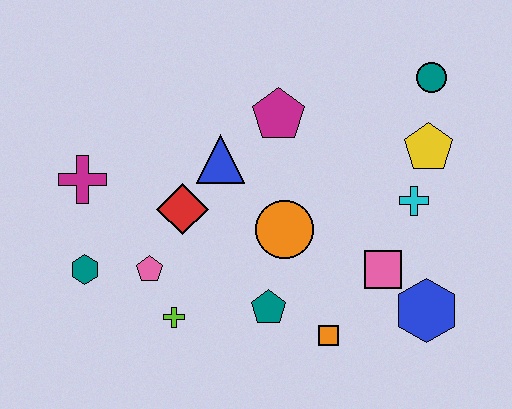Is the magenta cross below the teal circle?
Yes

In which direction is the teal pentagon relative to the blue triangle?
The teal pentagon is below the blue triangle.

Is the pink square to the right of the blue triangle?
Yes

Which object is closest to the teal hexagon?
The pink pentagon is closest to the teal hexagon.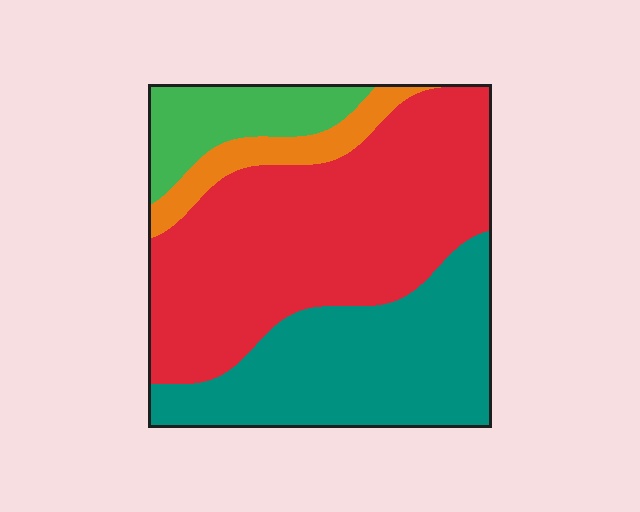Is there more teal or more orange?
Teal.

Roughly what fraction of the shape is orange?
Orange covers around 10% of the shape.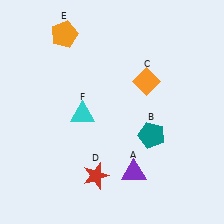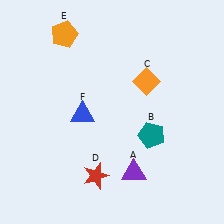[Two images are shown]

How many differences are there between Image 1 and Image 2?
There is 1 difference between the two images.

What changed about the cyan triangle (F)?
In Image 1, F is cyan. In Image 2, it changed to blue.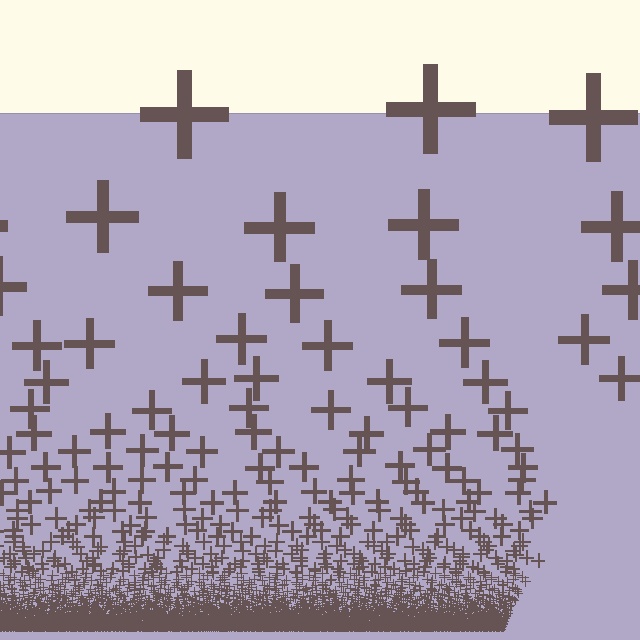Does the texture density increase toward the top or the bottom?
Density increases toward the bottom.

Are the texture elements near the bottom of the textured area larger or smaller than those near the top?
Smaller. The gradient is inverted — elements near the bottom are smaller and denser.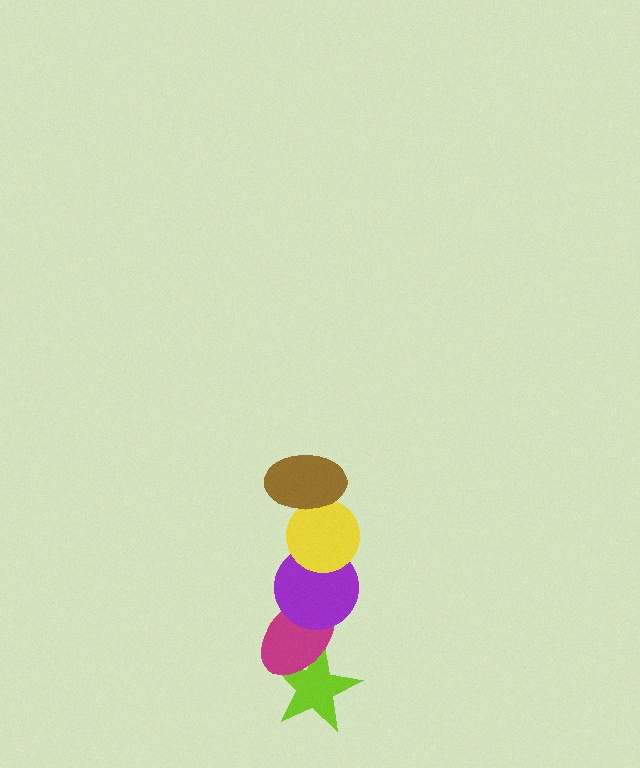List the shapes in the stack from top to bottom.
From top to bottom: the brown ellipse, the yellow circle, the purple circle, the magenta ellipse, the lime star.